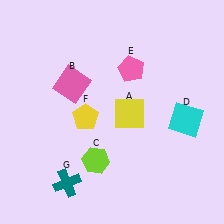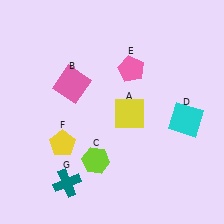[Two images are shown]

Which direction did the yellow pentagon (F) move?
The yellow pentagon (F) moved down.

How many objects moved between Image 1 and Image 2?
1 object moved between the two images.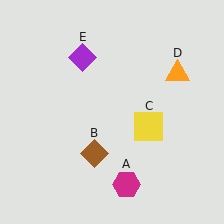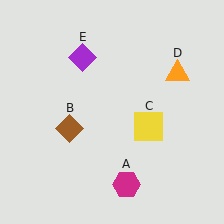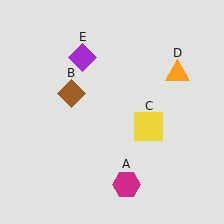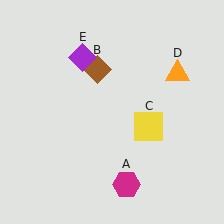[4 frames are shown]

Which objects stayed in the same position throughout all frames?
Magenta hexagon (object A) and yellow square (object C) and orange triangle (object D) and purple diamond (object E) remained stationary.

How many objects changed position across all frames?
1 object changed position: brown diamond (object B).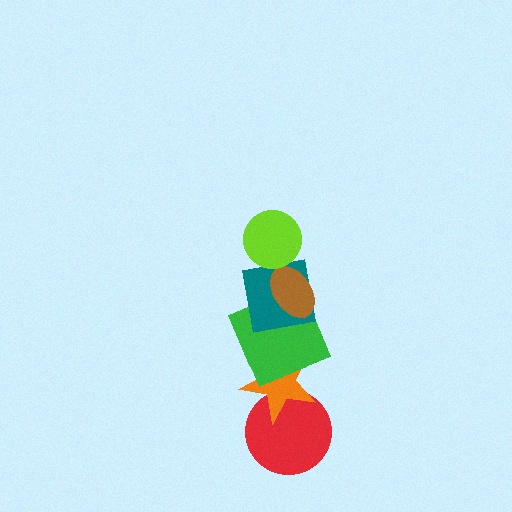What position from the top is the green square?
The green square is 4th from the top.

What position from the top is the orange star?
The orange star is 5th from the top.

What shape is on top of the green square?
The teal square is on top of the green square.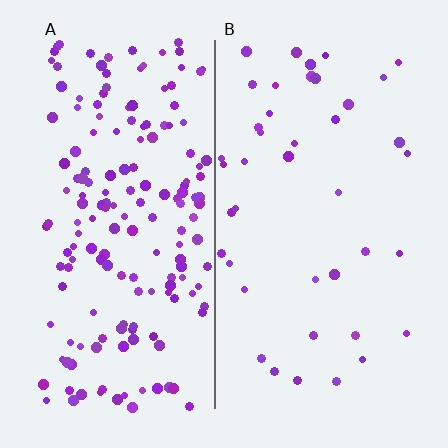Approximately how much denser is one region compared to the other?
Approximately 4.1× — region A over region B.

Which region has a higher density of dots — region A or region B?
A (the left).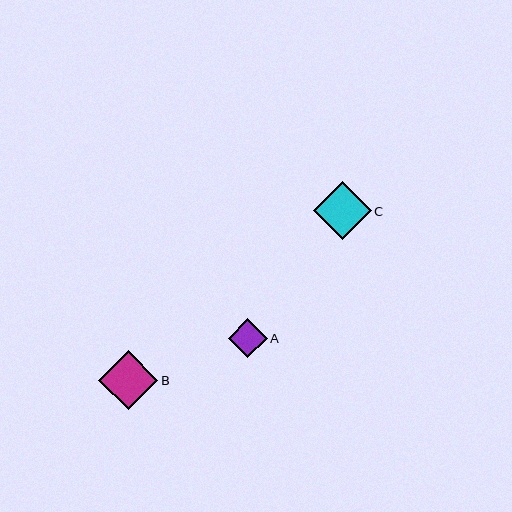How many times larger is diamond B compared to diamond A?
Diamond B is approximately 1.5 times the size of diamond A.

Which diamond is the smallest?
Diamond A is the smallest with a size of approximately 39 pixels.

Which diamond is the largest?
Diamond B is the largest with a size of approximately 59 pixels.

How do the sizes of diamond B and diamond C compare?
Diamond B and diamond C are approximately the same size.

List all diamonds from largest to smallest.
From largest to smallest: B, C, A.